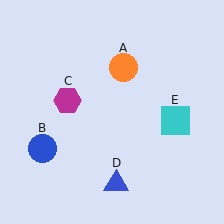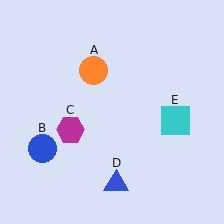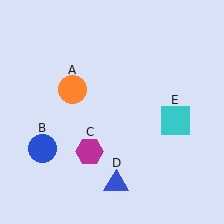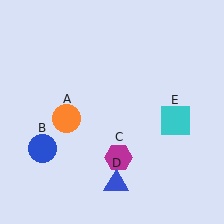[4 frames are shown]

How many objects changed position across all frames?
2 objects changed position: orange circle (object A), magenta hexagon (object C).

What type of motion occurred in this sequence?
The orange circle (object A), magenta hexagon (object C) rotated counterclockwise around the center of the scene.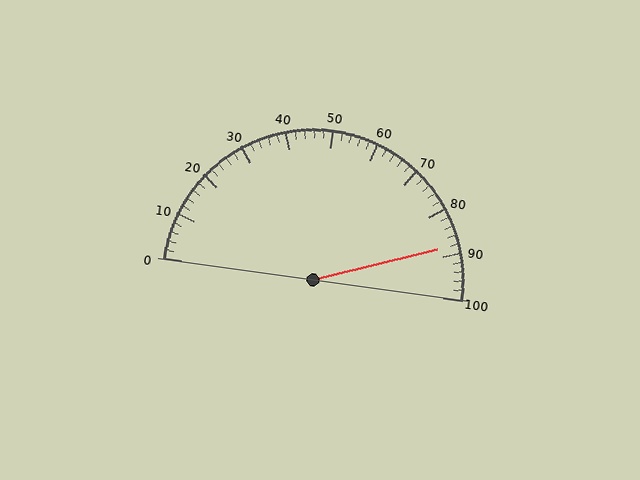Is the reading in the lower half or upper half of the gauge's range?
The reading is in the upper half of the range (0 to 100).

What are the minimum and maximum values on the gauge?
The gauge ranges from 0 to 100.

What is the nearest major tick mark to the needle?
The nearest major tick mark is 90.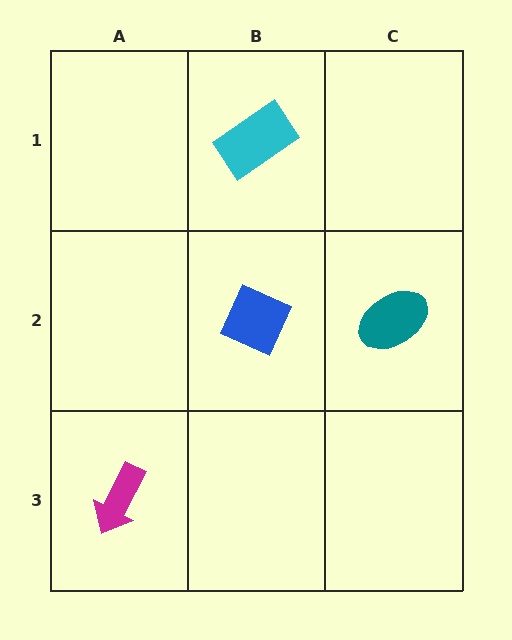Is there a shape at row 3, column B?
No, that cell is empty.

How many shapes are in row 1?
1 shape.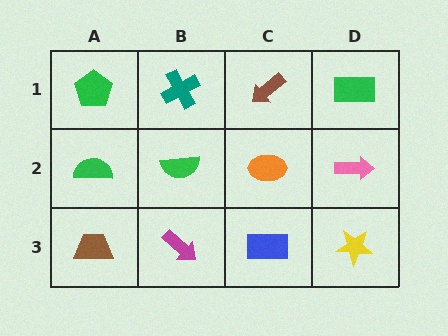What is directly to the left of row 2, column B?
A green semicircle.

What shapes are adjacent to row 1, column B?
A green semicircle (row 2, column B), a green pentagon (row 1, column A), a brown arrow (row 1, column C).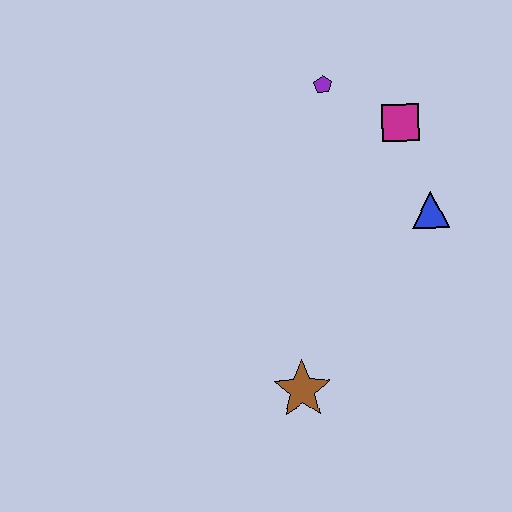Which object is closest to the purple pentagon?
The magenta square is closest to the purple pentagon.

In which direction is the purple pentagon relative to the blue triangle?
The purple pentagon is above the blue triangle.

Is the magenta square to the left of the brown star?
No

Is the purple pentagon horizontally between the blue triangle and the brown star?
Yes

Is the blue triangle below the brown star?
No